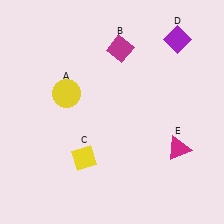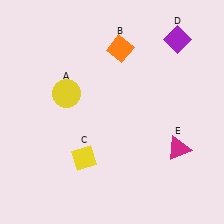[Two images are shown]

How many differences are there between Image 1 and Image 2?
There is 1 difference between the two images.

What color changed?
The diamond (B) changed from magenta in Image 1 to orange in Image 2.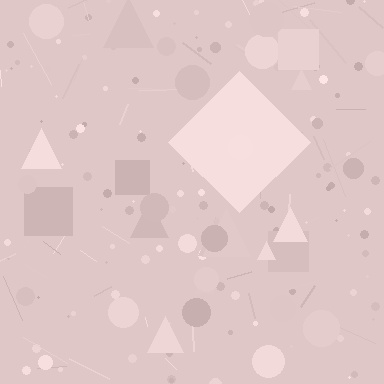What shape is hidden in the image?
A diamond is hidden in the image.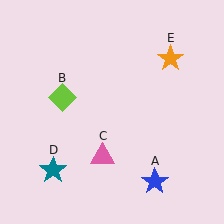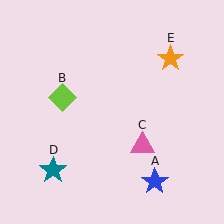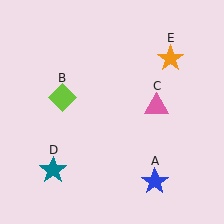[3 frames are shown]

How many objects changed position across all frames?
1 object changed position: pink triangle (object C).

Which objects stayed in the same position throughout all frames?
Blue star (object A) and lime diamond (object B) and teal star (object D) and orange star (object E) remained stationary.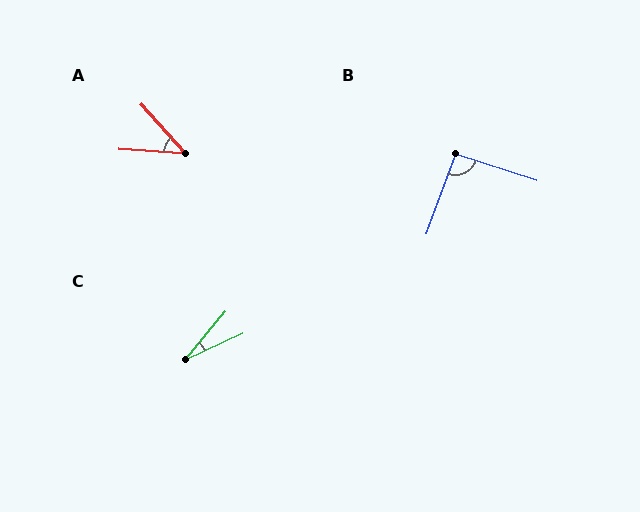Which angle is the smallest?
C, at approximately 26 degrees.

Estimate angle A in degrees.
Approximately 44 degrees.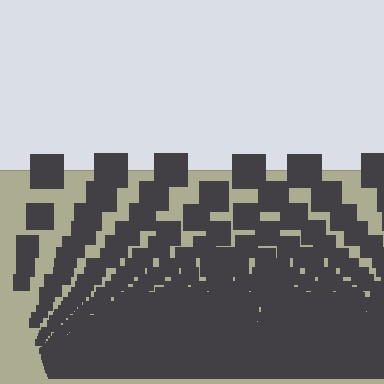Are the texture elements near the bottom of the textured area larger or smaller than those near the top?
Smaller. The gradient is inverted — elements near the bottom are smaller and denser.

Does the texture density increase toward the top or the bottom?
Density increases toward the bottom.